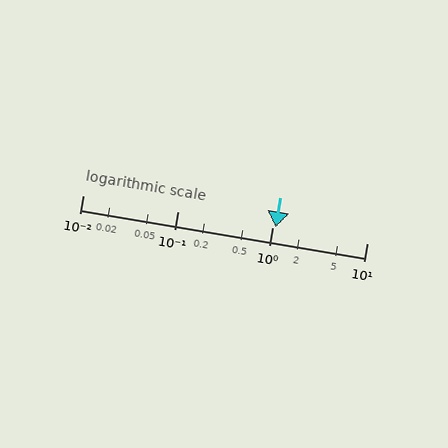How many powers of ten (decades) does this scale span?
The scale spans 3 decades, from 0.01 to 10.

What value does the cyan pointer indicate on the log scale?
The pointer indicates approximately 1.1.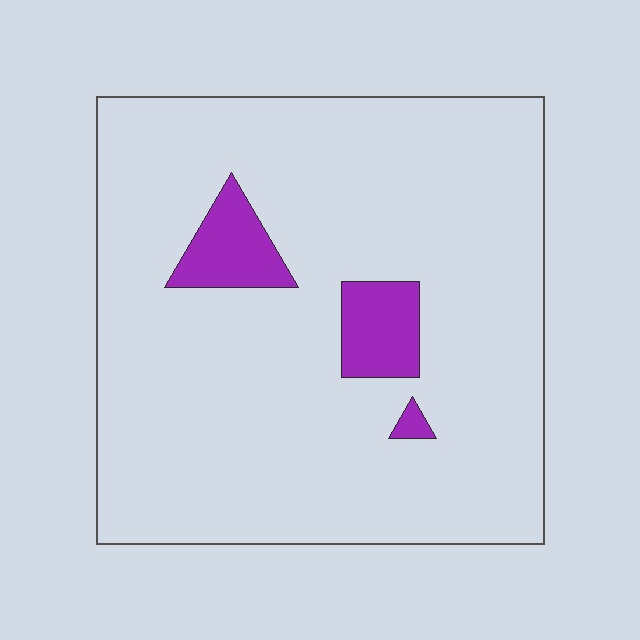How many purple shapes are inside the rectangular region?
3.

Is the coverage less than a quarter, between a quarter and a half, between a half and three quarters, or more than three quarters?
Less than a quarter.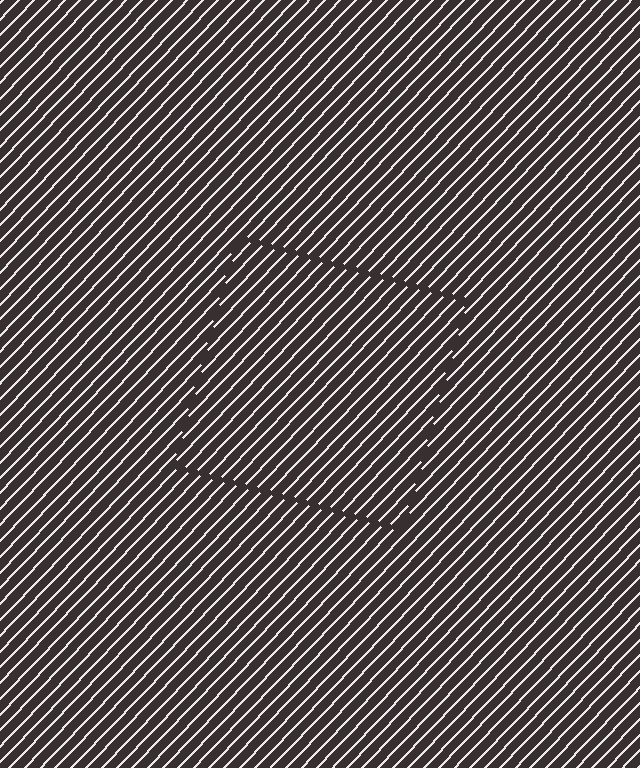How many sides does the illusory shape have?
4 sides — the line-ends trace a square.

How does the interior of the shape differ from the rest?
The interior of the shape contains the same grating, shifted by half a period — the contour is defined by the phase discontinuity where line-ends from the inner and outer gratings abut.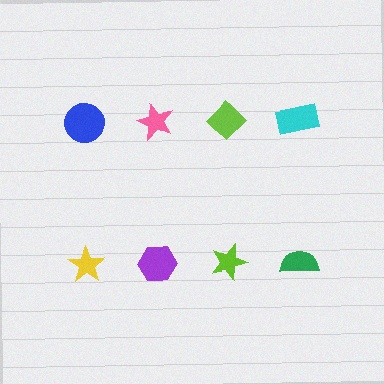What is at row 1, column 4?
A cyan rectangle.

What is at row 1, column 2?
A pink star.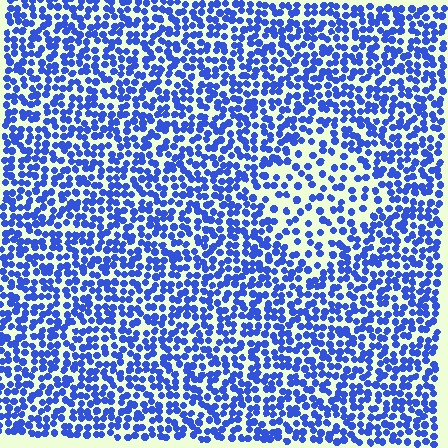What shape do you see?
I see a diamond.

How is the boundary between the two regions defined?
The boundary is defined by a change in element density (approximately 2.0x ratio). All elements are the same color, size, and shape.